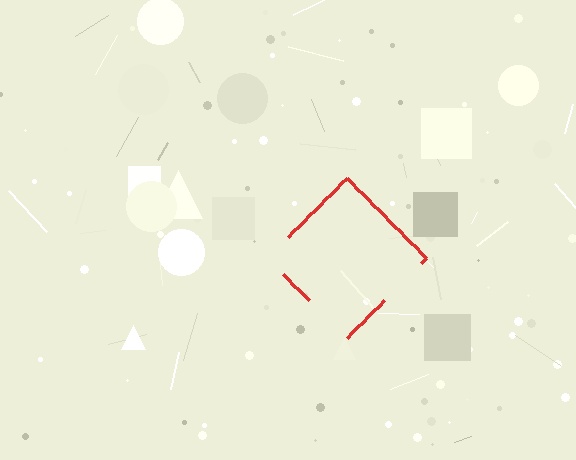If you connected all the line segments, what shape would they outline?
They would outline a diamond.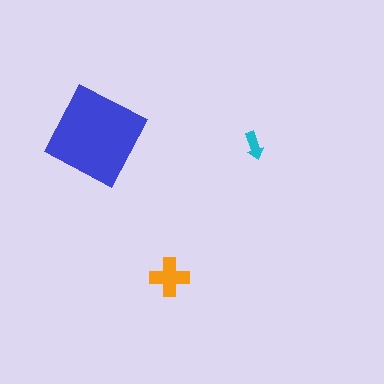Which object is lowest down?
The orange cross is bottommost.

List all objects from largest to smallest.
The blue square, the orange cross, the cyan arrow.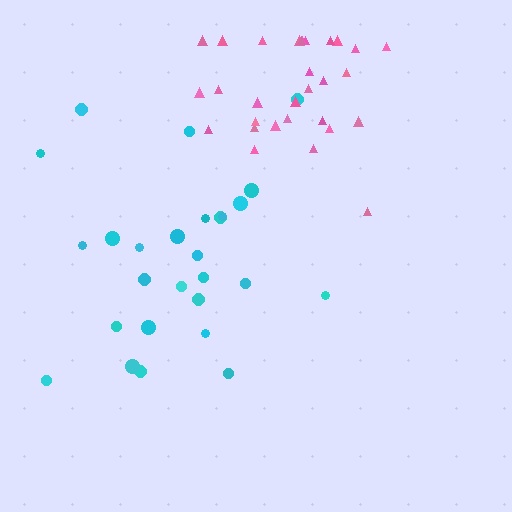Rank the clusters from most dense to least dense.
pink, cyan.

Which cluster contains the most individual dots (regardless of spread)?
Pink (30).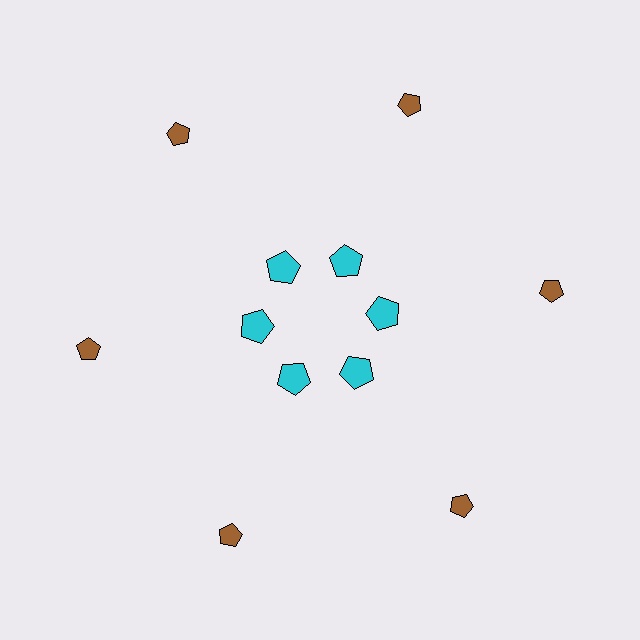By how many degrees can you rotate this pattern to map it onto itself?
The pattern maps onto itself every 60 degrees of rotation.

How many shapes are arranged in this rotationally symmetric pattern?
There are 12 shapes, arranged in 6 groups of 2.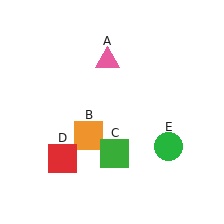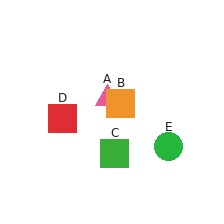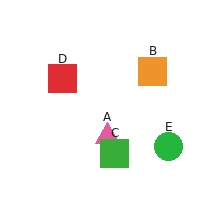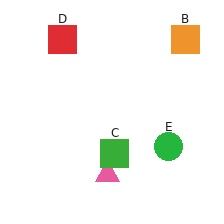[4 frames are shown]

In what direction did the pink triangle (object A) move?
The pink triangle (object A) moved down.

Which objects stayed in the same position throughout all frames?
Green square (object C) and green circle (object E) remained stationary.